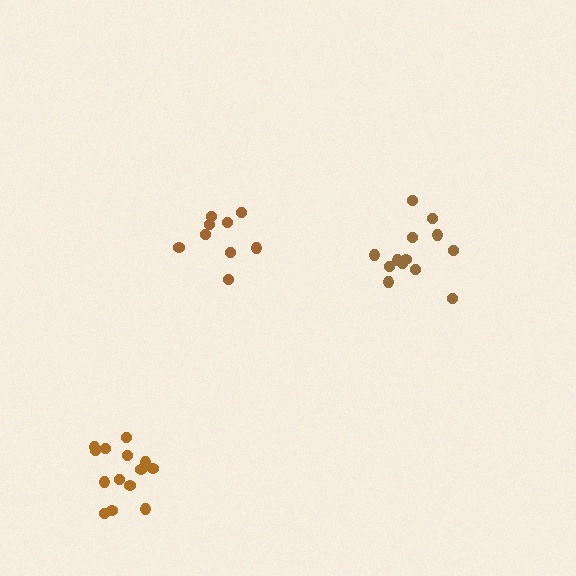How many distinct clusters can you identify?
There are 3 distinct clusters.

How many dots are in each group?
Group 1: 13 dots, Group 2: 9 dots, Group 3: 14 dots (36 total).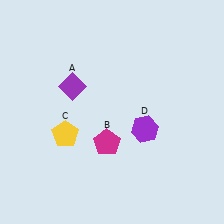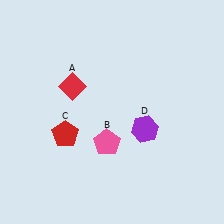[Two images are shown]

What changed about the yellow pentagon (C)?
In Image 1, C is yellow. In Image 2, it changed to red.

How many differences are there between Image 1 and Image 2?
There are 3 differences between the two images.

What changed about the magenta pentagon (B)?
In Image 1, B is magenta. In Image 2, it changed to pink.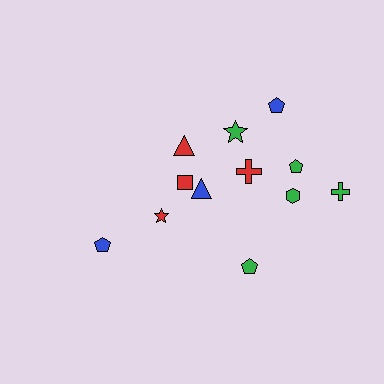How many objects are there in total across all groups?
There are 12 objects.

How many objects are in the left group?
There are 4 objects.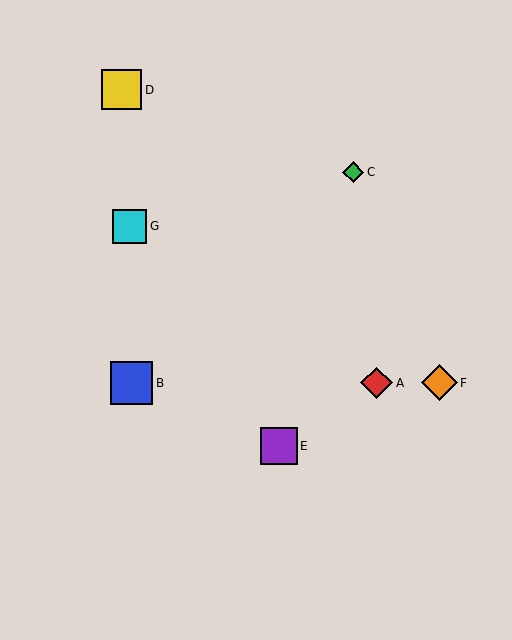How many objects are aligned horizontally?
3 objects (A, B, F) are aligned horizontally.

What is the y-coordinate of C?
Object C is at y≈172.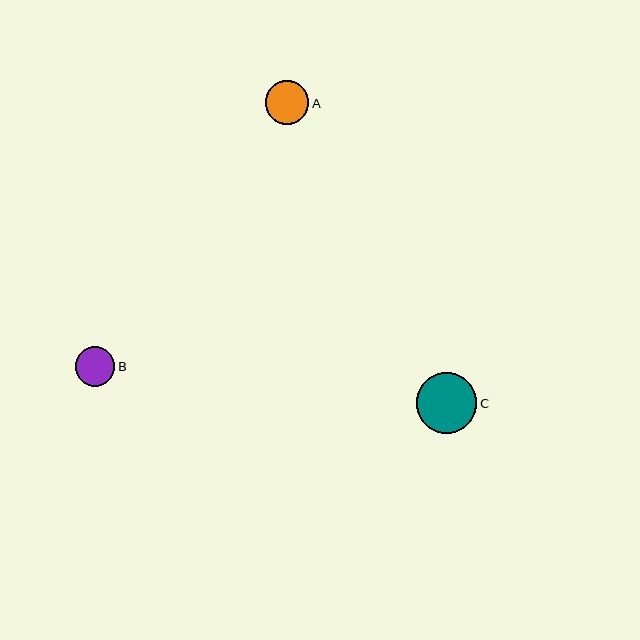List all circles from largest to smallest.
From largest to smallest: C, A, B.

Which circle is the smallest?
Circle B is the smallest with a size of approximately 40 pixels.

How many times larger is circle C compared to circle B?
Circle C is approximately 1.5 times the size of circle B.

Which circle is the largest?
Circle C is the largest with a size of approximately 60 pixels.